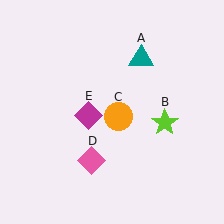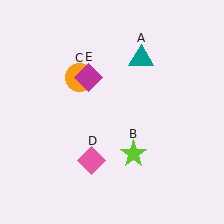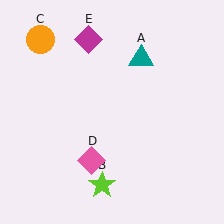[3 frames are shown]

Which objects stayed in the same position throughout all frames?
Teal triangle (object A) and pink diamond (object D) remained stationary.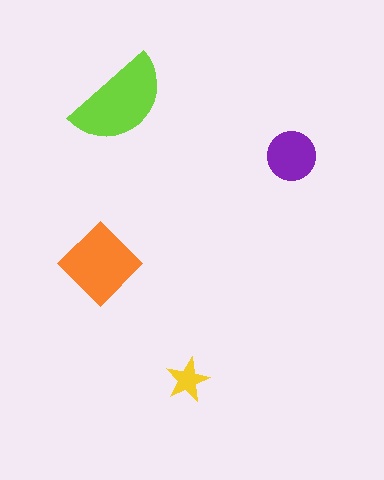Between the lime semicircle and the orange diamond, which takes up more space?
The lime semicircle.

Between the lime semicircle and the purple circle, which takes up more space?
The lime semicircle.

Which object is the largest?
The lime semicircle.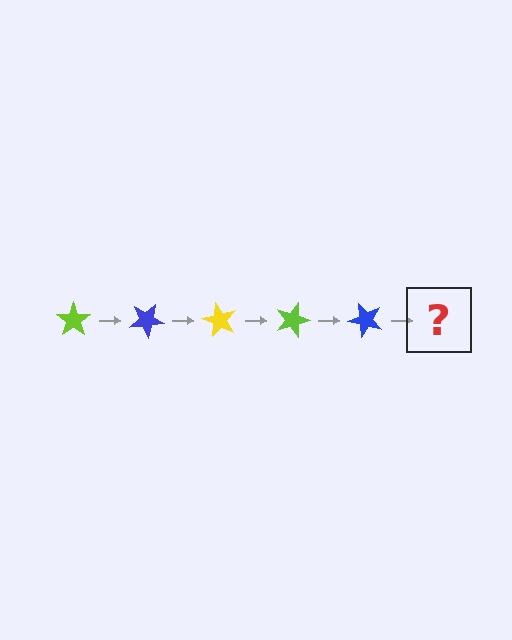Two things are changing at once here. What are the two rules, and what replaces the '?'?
The two rules are that it rotates 30 degrees each step and the color cycles through lime, blue, and yellow. The '?' should be a yellow star, rotated 150 degrees from the start.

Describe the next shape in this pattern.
It should be a yellow star, rotated 150 degrees from the start.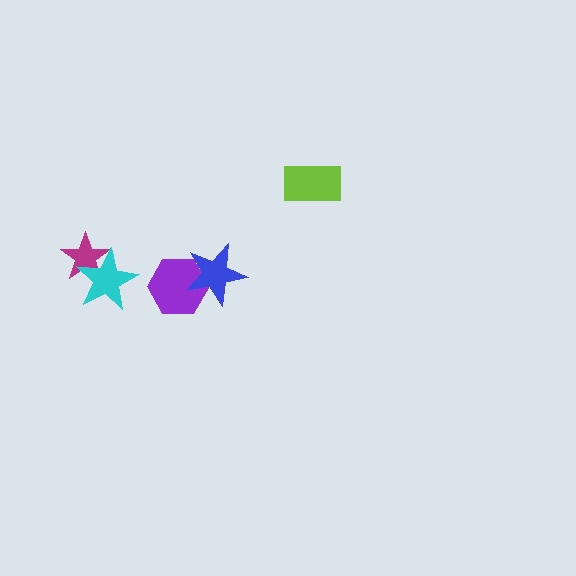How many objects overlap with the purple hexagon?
1 object overlaps with the purple hexagon.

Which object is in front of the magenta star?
The cyan star is in front of the magenta star.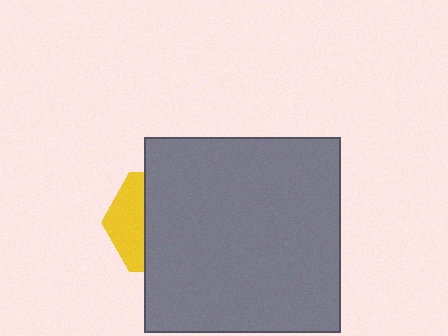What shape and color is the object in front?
The object in front is a gray square.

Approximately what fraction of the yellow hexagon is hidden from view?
Roughly 67% of the yellow hexagon is hidden behind the gray square.